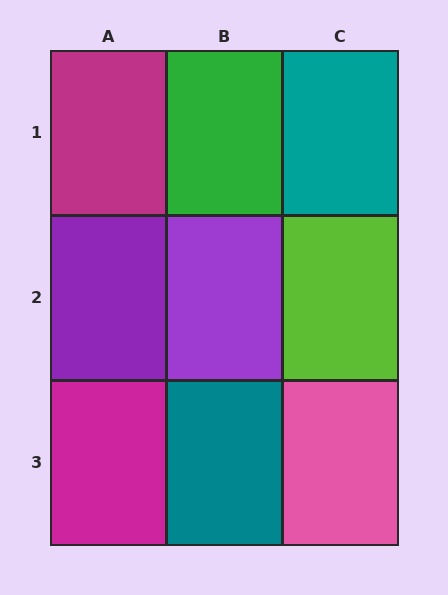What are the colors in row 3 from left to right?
Magenta, teal, pink.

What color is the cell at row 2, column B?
Purple.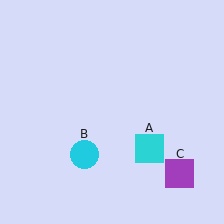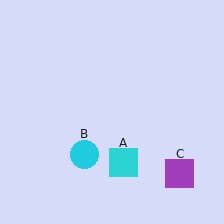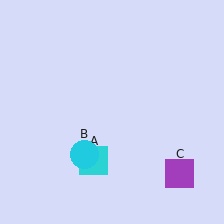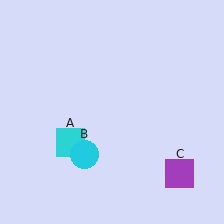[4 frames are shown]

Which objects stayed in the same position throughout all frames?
Cyan circle (object B) and purple square (object C) remained stationary.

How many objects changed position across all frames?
1 object changed position: cyan square (object A).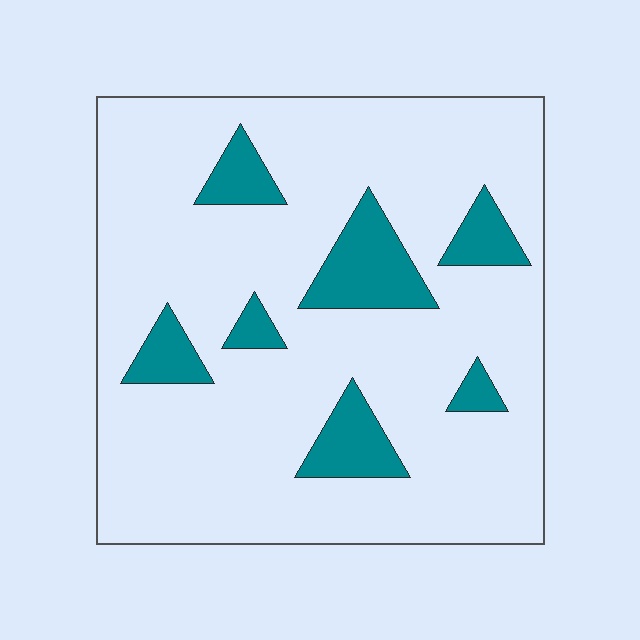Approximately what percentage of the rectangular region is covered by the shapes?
Approximately 15%.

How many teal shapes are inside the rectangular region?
7.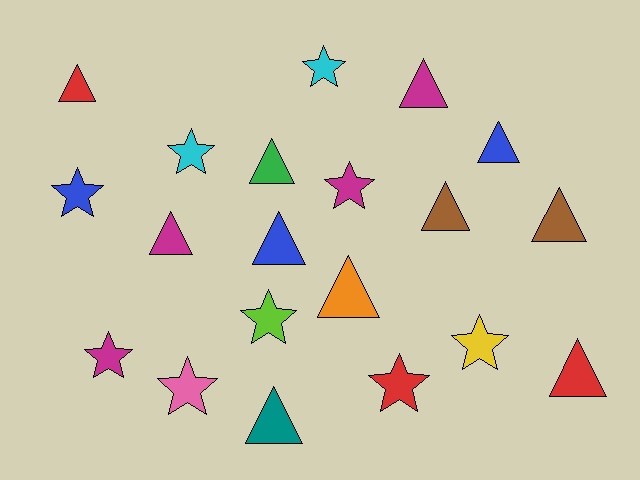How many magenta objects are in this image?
There are 4 magenta objects.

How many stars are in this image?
There are 9 stars.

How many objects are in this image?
There are 20 objects.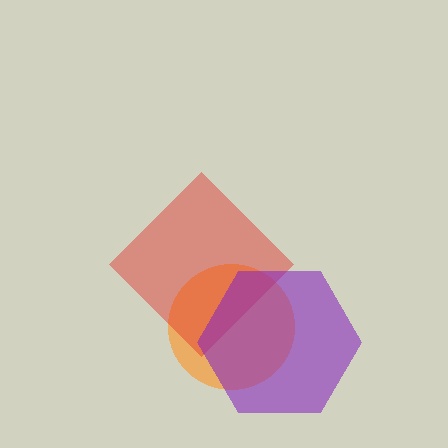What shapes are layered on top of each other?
The layered shapes are: an orange circle, a red diamond, a purple hexagon.